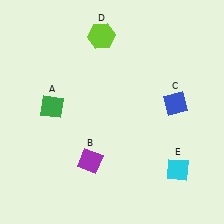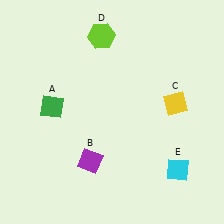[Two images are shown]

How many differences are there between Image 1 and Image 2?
There is 1 difference between the two images.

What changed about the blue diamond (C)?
In Image 1, C is blue. In Image 2, it changed to yellow.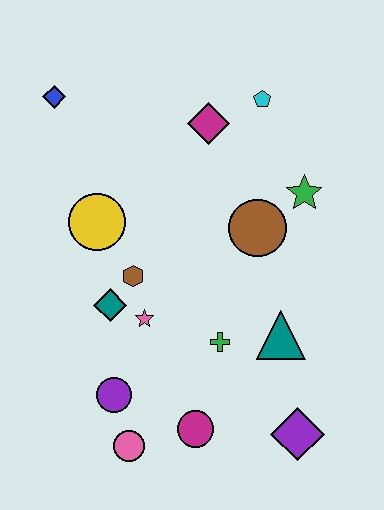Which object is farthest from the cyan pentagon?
The pink circle is farthest from the cyan pentagon.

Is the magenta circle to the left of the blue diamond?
No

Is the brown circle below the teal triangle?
No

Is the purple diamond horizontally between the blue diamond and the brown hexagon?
No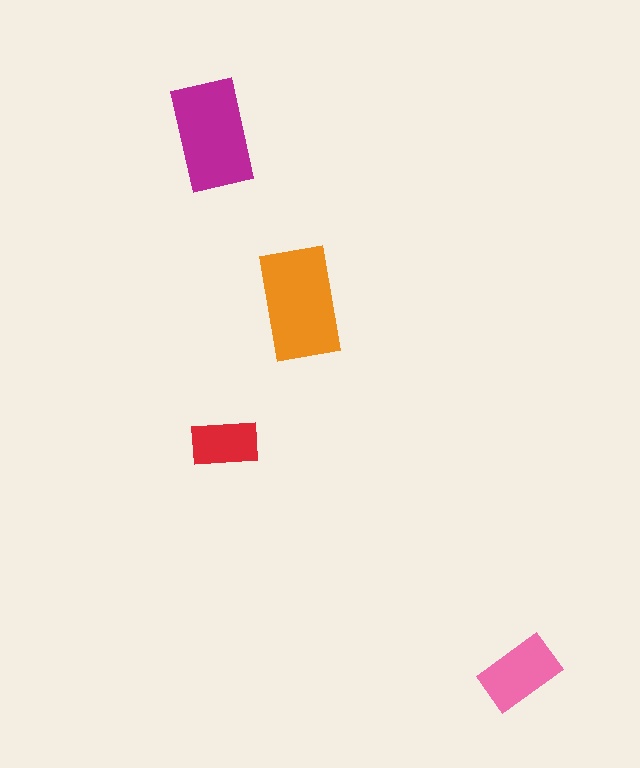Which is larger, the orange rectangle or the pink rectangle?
The orange one.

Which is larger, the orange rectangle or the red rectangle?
The orange one.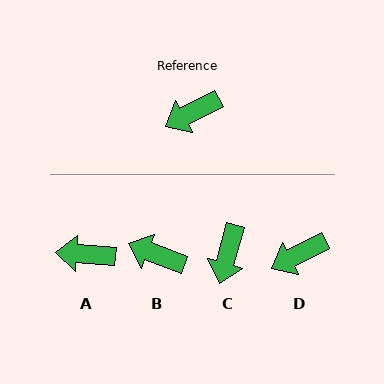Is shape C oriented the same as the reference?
No, it is off by about 47 degrees.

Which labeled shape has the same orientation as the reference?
D.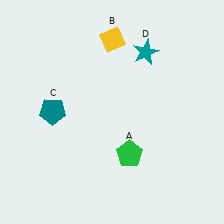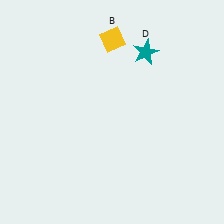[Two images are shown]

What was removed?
The teal pentagon (C), the green pentagon (A) were removed in Image 2.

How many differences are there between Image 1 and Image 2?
There are 2 differences between the two images.